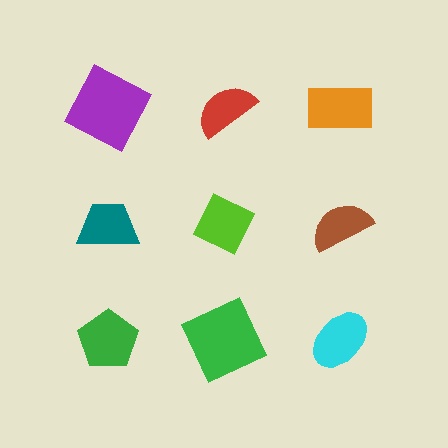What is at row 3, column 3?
A cyan ellipse.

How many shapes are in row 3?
3 shapes.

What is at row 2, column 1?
A teal trapezoid.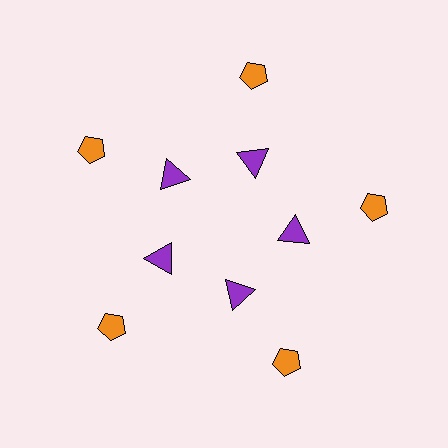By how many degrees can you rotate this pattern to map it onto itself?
The pattern maps onto itself every 72 degrees of rotation.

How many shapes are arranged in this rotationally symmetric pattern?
There are 10 shapes, arranged in 5 groups of 2.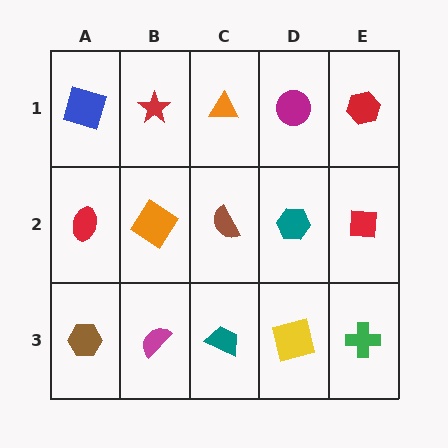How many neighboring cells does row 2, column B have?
4.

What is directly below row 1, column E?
A red square.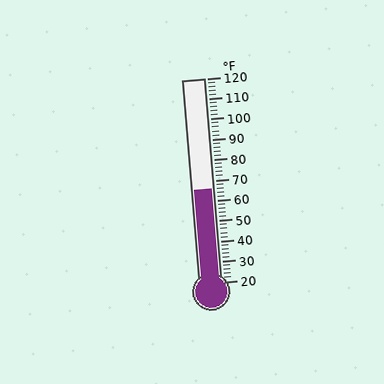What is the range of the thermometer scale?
The thermometer scale ranges from 20°F to 120°F.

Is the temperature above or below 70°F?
The temperature is below 70°F.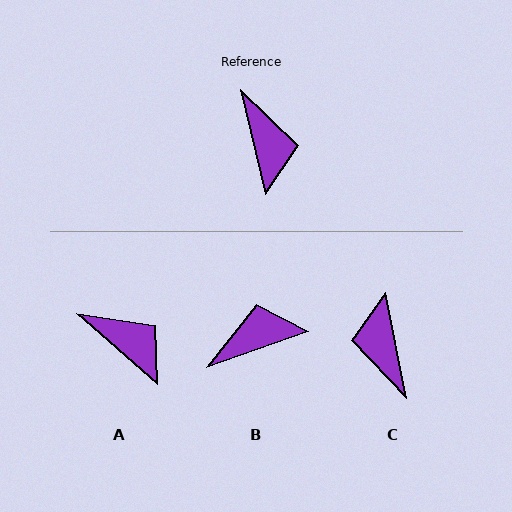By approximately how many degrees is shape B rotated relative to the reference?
Approximately 96 degrees counter-clockwise.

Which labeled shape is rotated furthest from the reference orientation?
C, about 178 degrees away.